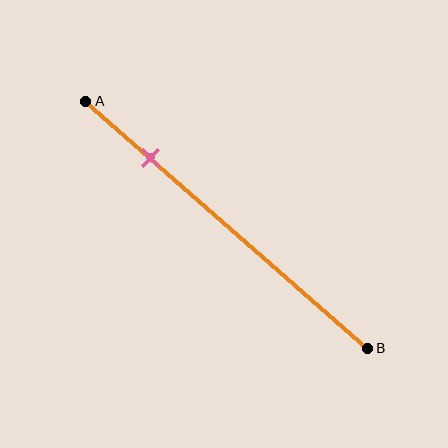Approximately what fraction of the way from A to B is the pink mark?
The pink mark is approximately 25% of the way from A to B.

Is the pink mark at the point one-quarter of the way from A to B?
Yes, the mark is approximately at the one-quarter point.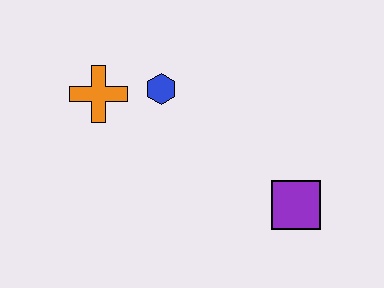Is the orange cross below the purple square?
No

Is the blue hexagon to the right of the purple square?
No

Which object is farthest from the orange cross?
The purple square is farthest from the orange cross.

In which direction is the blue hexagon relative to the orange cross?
The blue hexagon is to the right of the orange cross.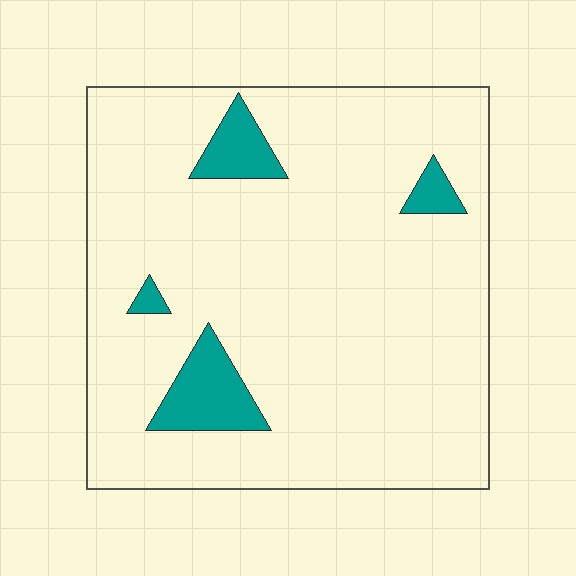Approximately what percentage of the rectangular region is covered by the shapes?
Approximately 10%.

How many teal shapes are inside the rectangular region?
4.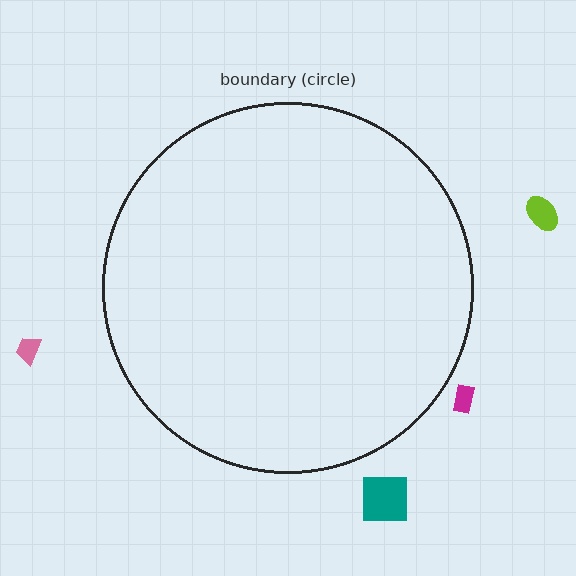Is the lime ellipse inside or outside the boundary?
Outside.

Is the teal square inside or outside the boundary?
Outside.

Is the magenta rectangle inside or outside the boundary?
Outside.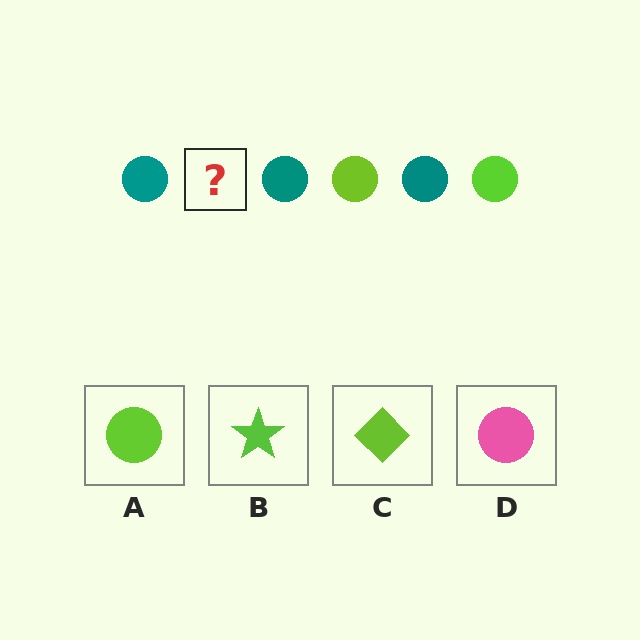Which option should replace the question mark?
Option A.